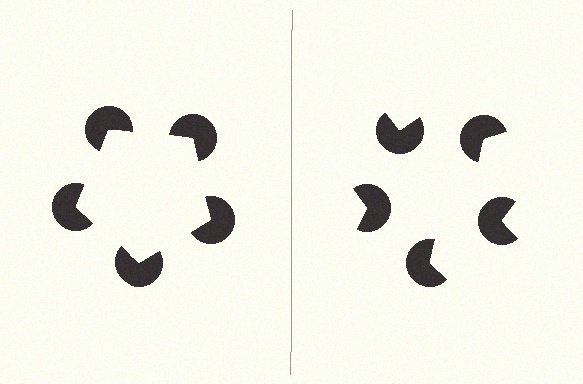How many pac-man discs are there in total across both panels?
10 — 5 on each side.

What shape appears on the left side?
An illusory pentagon.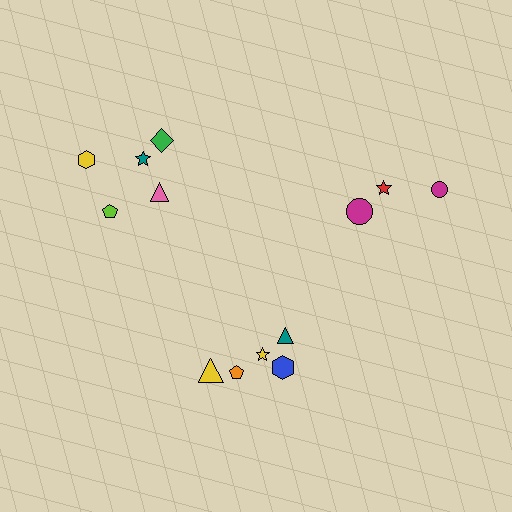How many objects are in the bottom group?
There are 5 objects.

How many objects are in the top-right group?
There are 3 objects.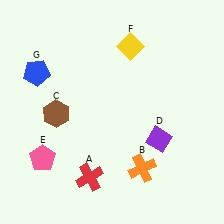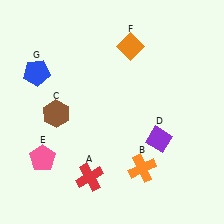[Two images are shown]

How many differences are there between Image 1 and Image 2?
There is 1 difference between the two images.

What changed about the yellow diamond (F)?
In Image 1, F is yellow. In Image 2, it changed to orange.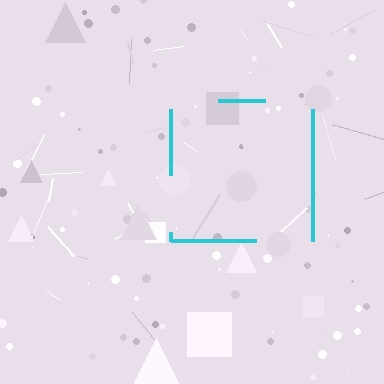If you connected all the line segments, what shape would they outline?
They would outline a square.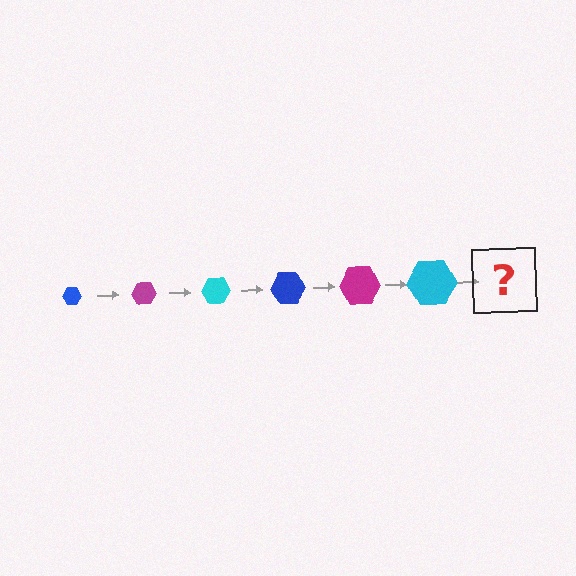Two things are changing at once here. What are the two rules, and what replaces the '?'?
The two rules are that the hexagon grows larger each step and the color cycles through blue, magenta, and cyan. The '?' should be a blue hexagon, larger than the previous one.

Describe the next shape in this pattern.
It should be a blue hexagon, larger than the previous one.